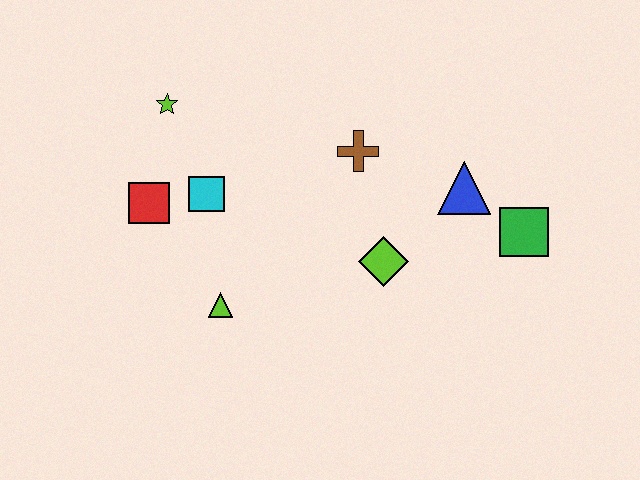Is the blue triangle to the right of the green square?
No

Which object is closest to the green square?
The blue triangle is closest to the green square.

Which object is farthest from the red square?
The green square is farthest from the red square.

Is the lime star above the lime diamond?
Yes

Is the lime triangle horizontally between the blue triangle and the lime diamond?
No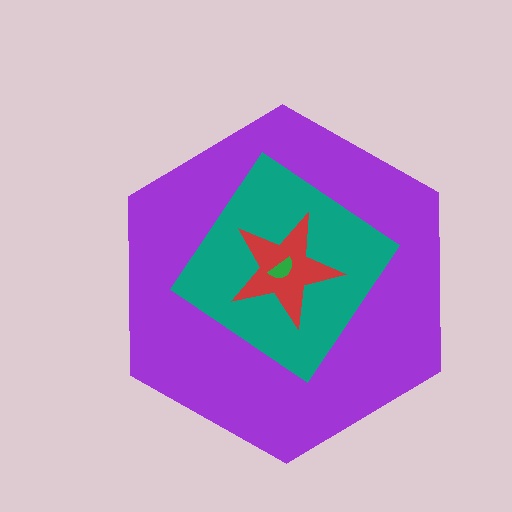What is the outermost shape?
The purple hexagon.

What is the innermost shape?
The green semicircle.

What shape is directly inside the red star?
The green semicircle.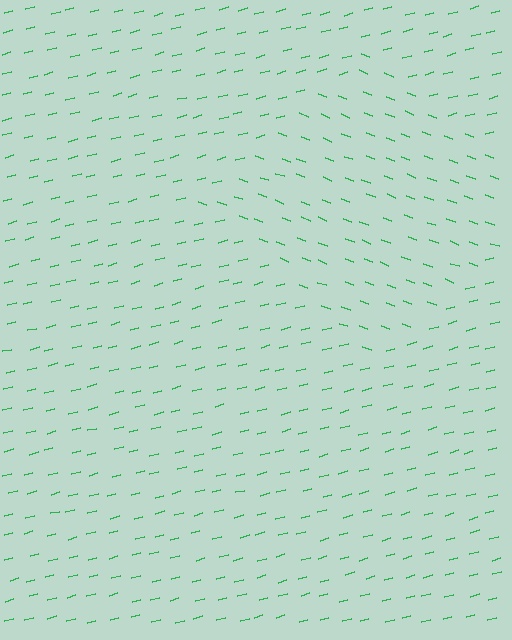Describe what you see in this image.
The image is filled with small green line segments. A diamond region in the image has lines oriented differently from the surrounding lines, creating a visible texture boundary.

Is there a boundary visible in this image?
Yes, there is a texture boundary formed by a change in line orientation.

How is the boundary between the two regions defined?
The boundary is defined purely by a change in line orientation (approximately 35 degrees difference). All lines are the same color and thickness.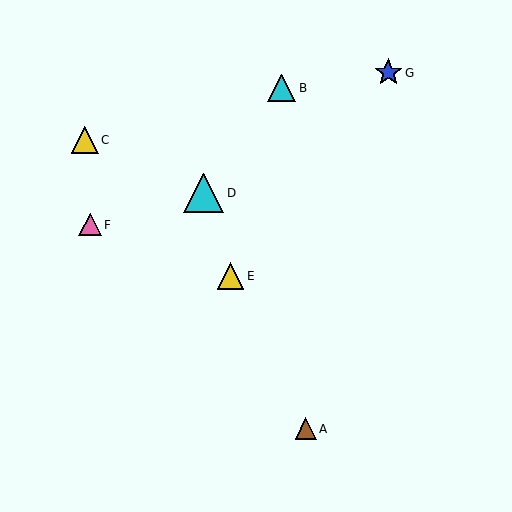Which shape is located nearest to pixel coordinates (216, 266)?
The yellow triangle (labeled E) at (231, 276) is nearest to that location.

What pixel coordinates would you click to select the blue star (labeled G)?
Click at (388, 73) to select the blue star G.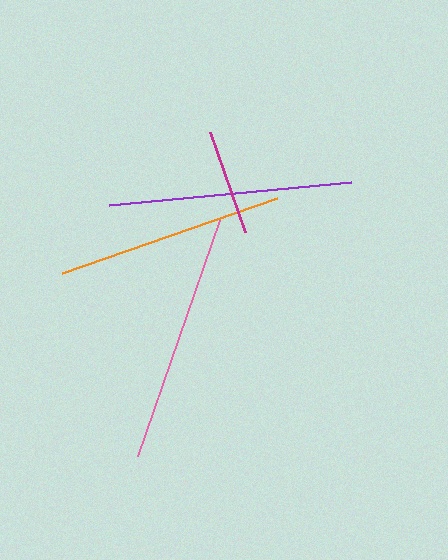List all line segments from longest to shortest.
From longest to shortest: pink, purple, orange, magenta.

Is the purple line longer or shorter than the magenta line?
The purple line is longer than the magenta line.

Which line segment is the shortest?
The magenta line is the shortest at approximately 105 pixels.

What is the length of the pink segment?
The pink segment is approximately 250 pixels long.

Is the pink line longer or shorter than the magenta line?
The pink line is longer than the magenta line.